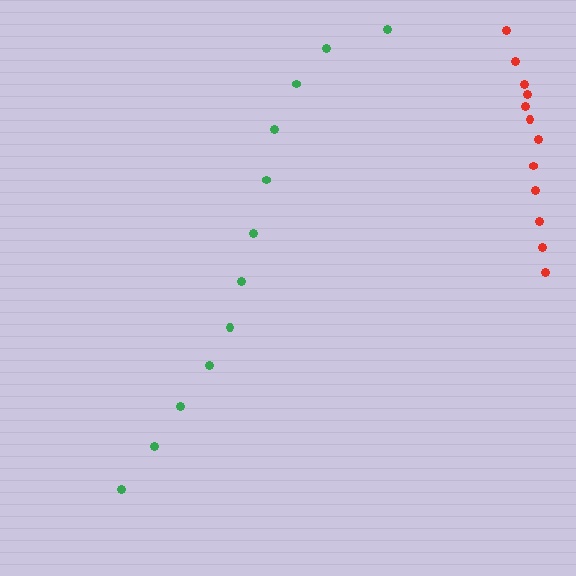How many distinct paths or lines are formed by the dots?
There are 2 distinct paths.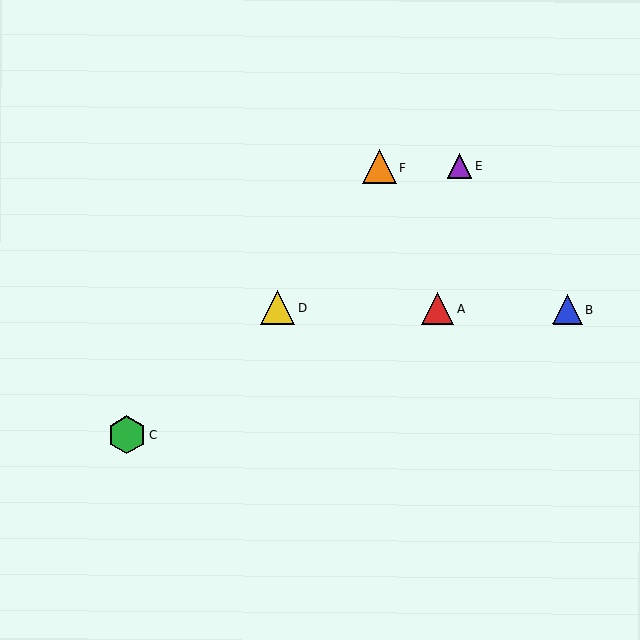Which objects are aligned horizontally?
Objects A, B, D are aligned horizontally.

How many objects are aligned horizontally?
3 objects (A, B, D) are aligned horizontally.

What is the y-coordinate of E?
Object E is at y≈166.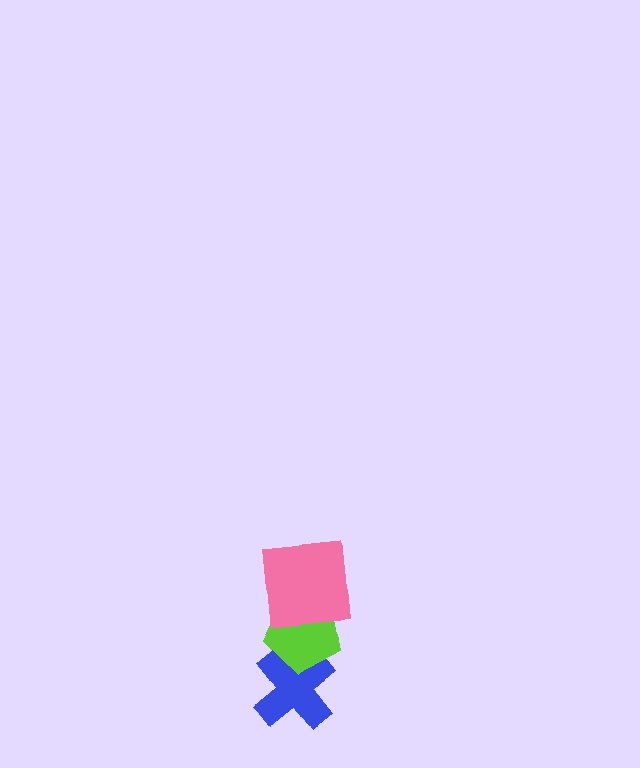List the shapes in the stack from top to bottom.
From top to bottom: the pink square, the lime pentagon, the blue cross.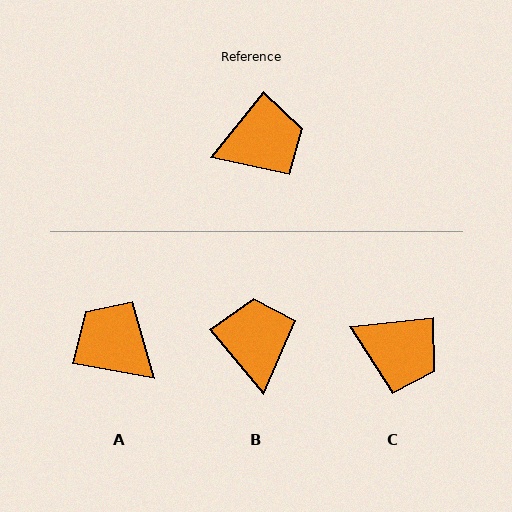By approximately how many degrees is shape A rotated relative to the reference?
Approximately 118 degrees counter-clockwise.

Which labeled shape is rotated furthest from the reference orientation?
A, about 118 degrees away.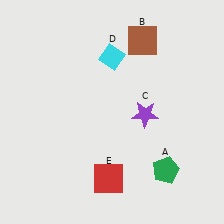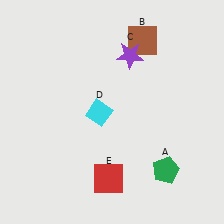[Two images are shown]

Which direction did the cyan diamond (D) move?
The cyan diamond (D) moved down.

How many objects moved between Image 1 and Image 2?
2 objects moved between the two images.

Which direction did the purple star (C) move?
The purple star (C) moved up.